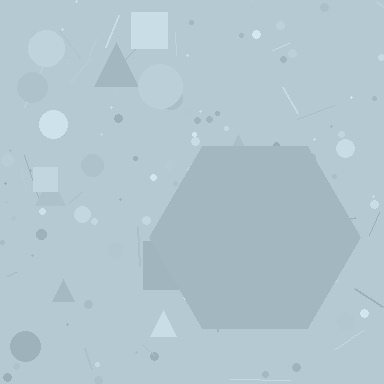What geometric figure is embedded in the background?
A hexagon is embedded in the background.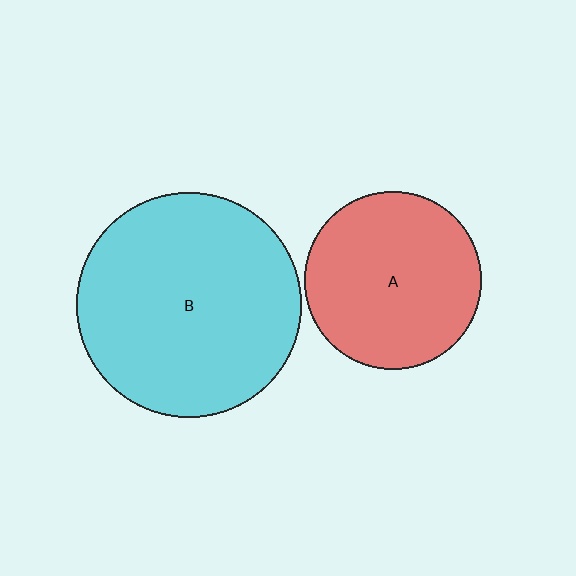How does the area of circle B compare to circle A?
Approximately 1.6 times.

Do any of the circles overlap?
No, none of the circles overlap.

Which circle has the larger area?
Circle B (cyan).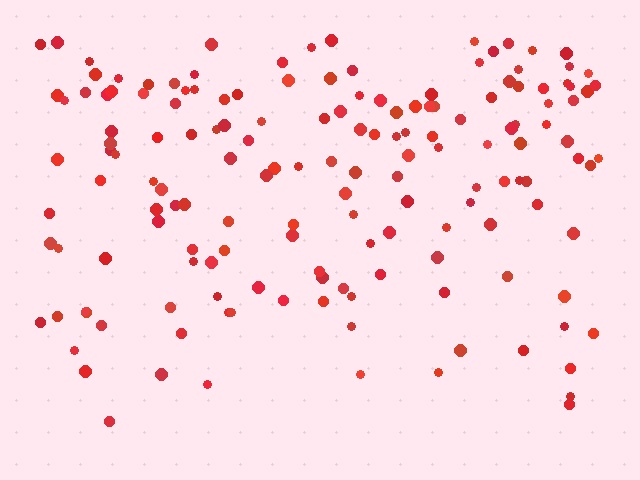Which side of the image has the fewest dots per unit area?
The bottom.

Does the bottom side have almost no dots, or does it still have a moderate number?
Still a moderate number, just noticeably fewer than the top.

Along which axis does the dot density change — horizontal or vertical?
Vertical.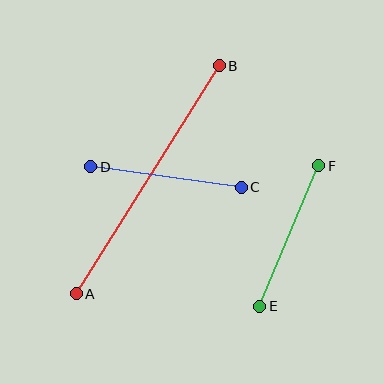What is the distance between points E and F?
The distance is approximately 153 pixels.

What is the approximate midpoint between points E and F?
The midpoint is at approximately (289, 236) pixels.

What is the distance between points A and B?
The distance is approximately 269 pixels.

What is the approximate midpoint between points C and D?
The midpoint is at approximately (166, 177) pixels.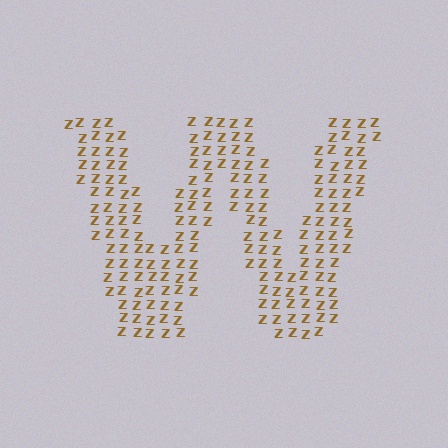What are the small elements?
The small elements are letter Z's.